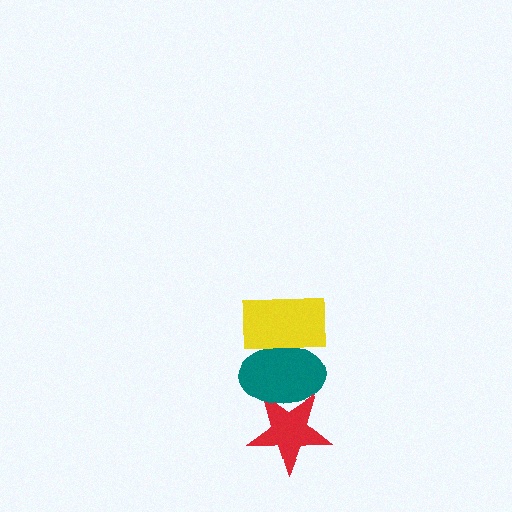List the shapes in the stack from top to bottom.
From top to bottom: the yellow rectangle, the teal ellipse, the red star.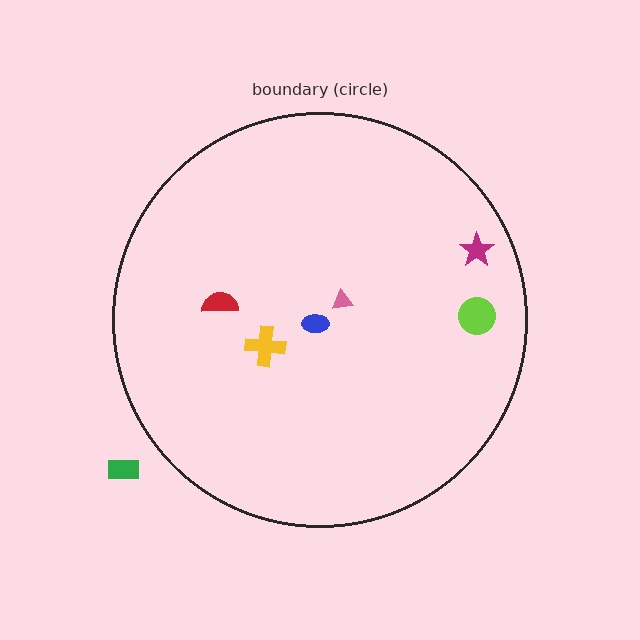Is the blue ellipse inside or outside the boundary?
Inside.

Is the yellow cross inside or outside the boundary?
Inside.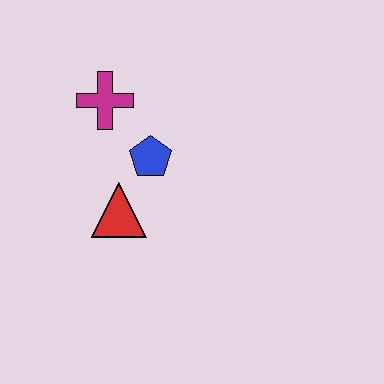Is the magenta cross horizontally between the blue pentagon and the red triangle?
No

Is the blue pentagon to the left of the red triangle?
No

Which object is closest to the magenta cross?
The blue pentagon is closest to the magenta cross.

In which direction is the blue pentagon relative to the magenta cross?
The blue pentagon is below the magenta cross.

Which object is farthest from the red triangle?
The magenta cross is farthest from the red triangle.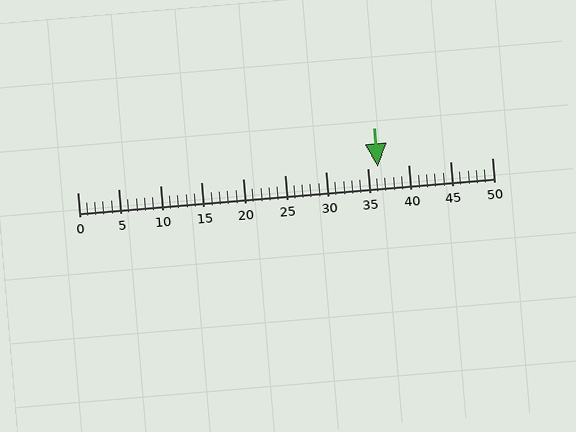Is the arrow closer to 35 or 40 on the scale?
The arrow is closer to 35.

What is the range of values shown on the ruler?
The ruler shows values from 0 to 50.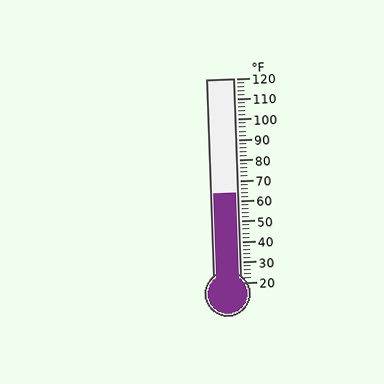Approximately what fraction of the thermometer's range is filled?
The thermometer is filled to approximately 45% of its range.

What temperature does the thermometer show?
The thermometer shows approximately 64°F.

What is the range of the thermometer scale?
The thermometer scale ranges from 20°F to 120°F.